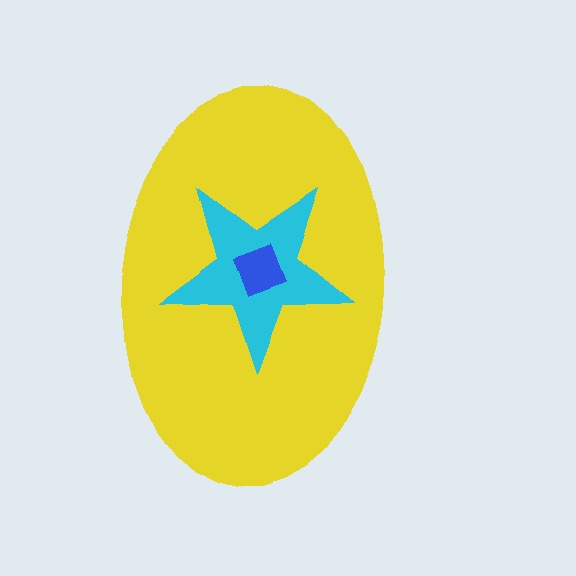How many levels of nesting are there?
3.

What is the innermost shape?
The blue square.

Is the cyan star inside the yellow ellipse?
Yes.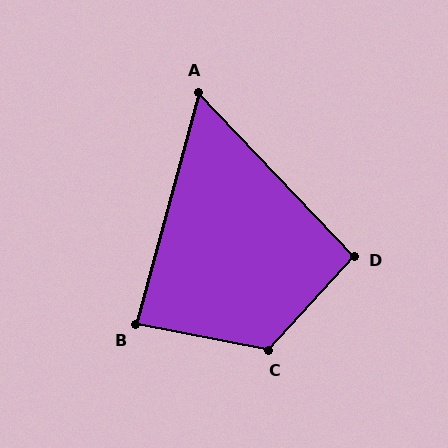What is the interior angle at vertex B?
Approximately 86 degrees (approximately right).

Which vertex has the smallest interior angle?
A, at approximately 59 degrees.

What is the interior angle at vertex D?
Approximately 94 degrees (approximately right).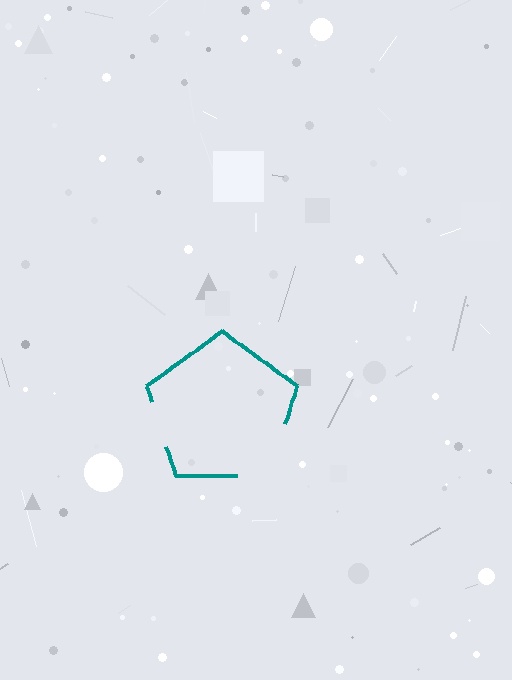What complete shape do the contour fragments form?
The contour fragments form a pentagon.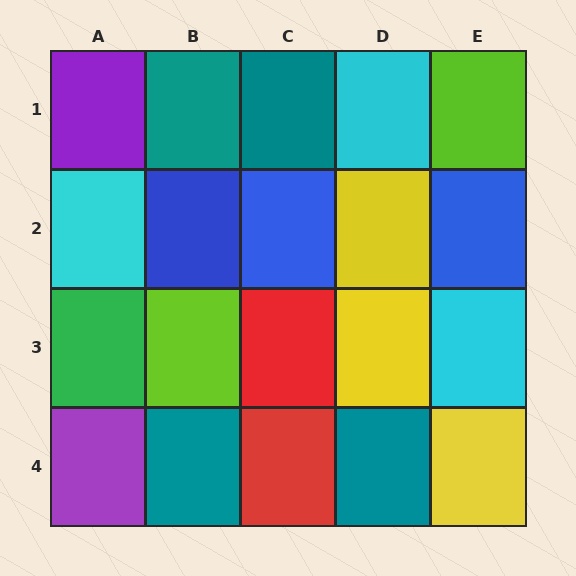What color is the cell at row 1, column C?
Teal.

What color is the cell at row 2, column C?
Blue.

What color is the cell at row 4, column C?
Red.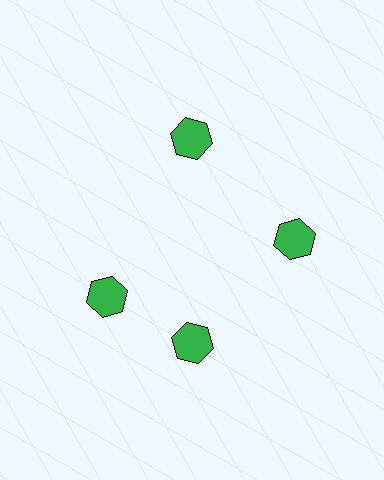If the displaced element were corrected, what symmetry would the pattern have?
It would have 4-fold rotational symmetry — the pattern would map onto itself every 90 degrees.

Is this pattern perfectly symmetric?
No. The 4 green hexagons are arranged in a ring, but one element near the 9 o'clock position is rotated out of alignment along the ring, breaking the 4-fold rotational symmetry.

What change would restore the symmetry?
The symmetry would be restored by rotating it back into even spacing with its neighbors so that all 4 hexagons sit at equal angles and equal distance from the center.